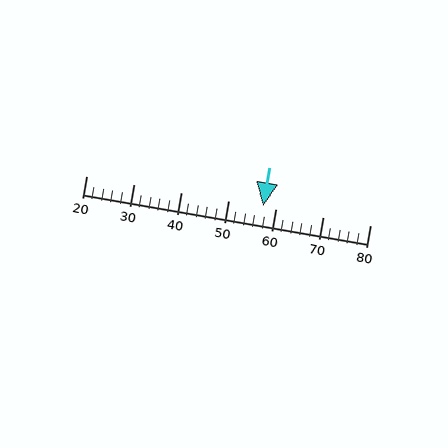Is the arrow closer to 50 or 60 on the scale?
The arrow is closer to 60.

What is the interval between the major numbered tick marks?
The major tick marks are spaced 10 units apart.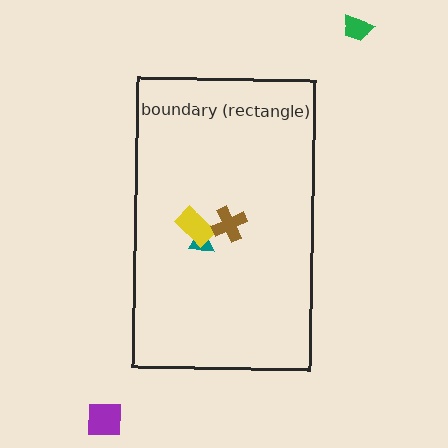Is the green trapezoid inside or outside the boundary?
Outside.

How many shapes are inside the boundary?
3 inside, 2 outside.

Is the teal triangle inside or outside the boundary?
Inside.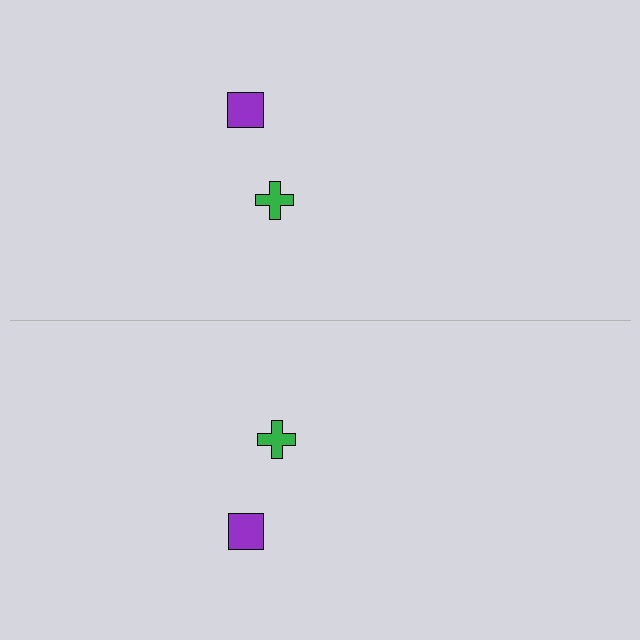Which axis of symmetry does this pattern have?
The pattern has a horizontal axis of symmetry running through the center of the image.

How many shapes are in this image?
There are 4 shapes in this image.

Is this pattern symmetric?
Yes, this pattern has bilateral (reflection) symmetry.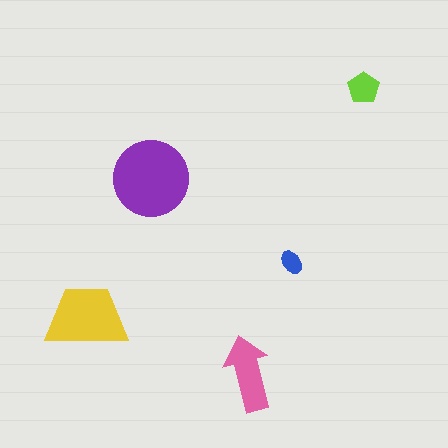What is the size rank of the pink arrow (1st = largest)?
3rd.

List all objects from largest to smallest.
The purple circle, the yellow trapezoid, the pink arrow, the lime pentagon, the blue ellipse.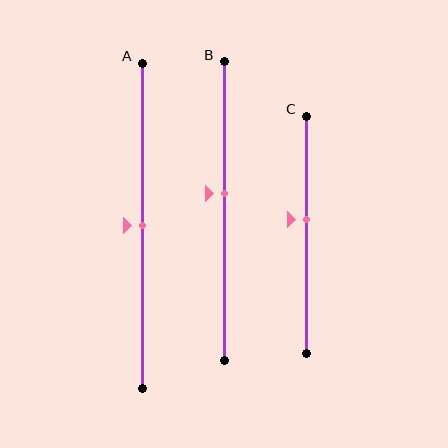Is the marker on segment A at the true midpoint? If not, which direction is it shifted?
Yes, the marker on segment A is at the true midpoint.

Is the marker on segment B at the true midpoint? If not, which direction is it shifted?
No, the marker on segment B is shifted upward by about 6% of the segment length.